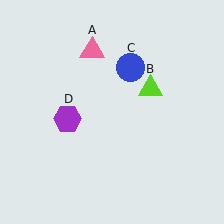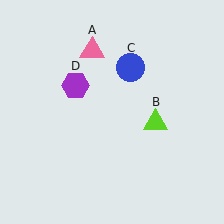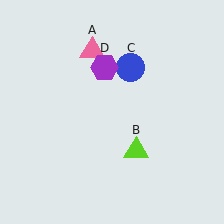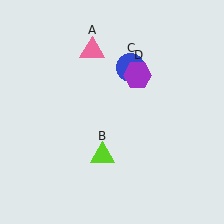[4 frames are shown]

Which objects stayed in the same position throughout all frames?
Pink triangle (object A) and blue circle (object C) remained stationary.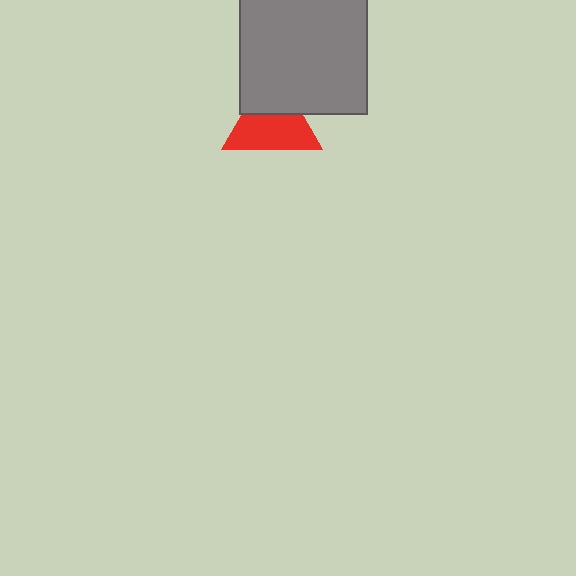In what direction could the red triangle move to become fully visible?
The red triangle could move down. That would shift it out from behind the gray square entirely.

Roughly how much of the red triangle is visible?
About half of it is visible (roughly 62%).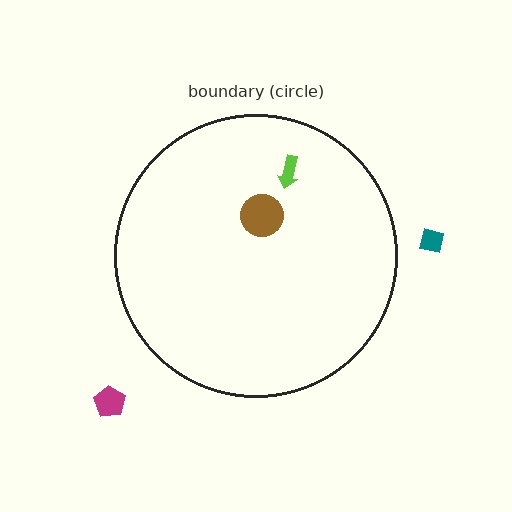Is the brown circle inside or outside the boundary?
Inside.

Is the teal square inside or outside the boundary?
Outside.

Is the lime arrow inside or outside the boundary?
Inside.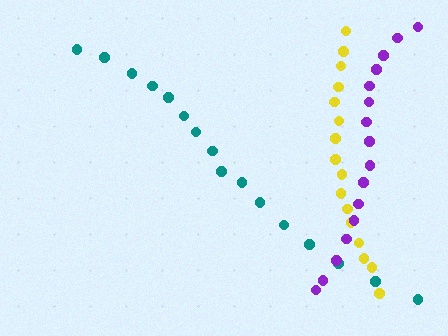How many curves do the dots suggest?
There are 3 distinct paths.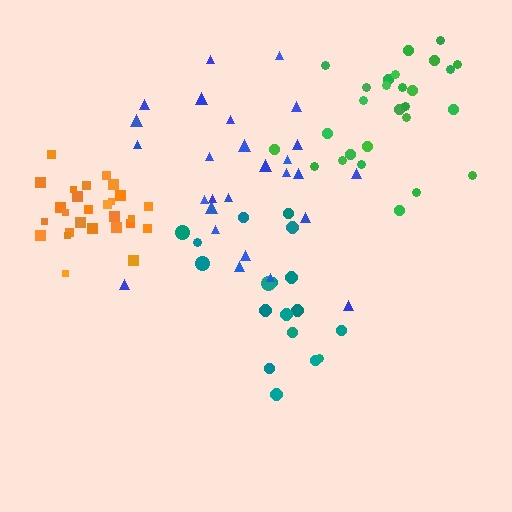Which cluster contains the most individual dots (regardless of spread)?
Blue (27).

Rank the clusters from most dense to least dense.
orange, green, blue, teal.